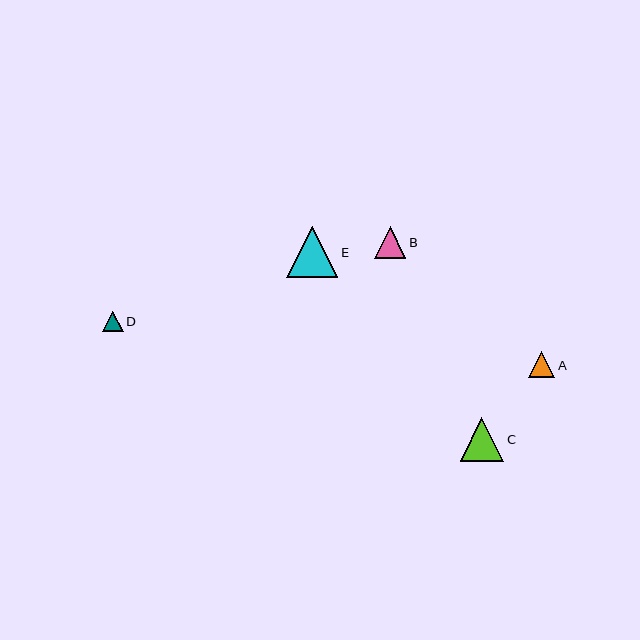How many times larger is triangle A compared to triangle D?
Triangle A is approximately 1.3 times the size of triangle D.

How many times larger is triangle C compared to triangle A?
Triangle C is approximately 1.7 times the size of triangle A.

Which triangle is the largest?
Triangle E is the largest with a size of approximately 52 pixels.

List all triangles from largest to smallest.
From largest to smallest: E, C, B, A, D.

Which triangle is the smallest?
Triangle D is the smallest with a size of approximately 20 pixels.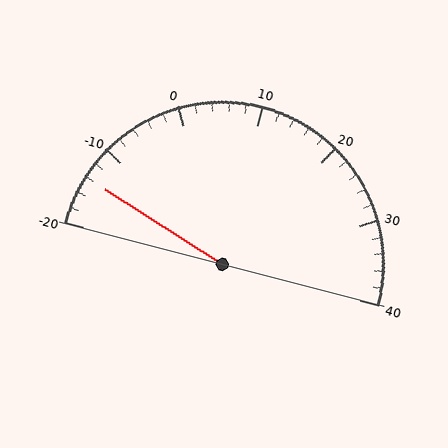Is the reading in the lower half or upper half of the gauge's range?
The reading is in the lower half of the range (-20 to 40).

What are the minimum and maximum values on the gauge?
The gauge ranges from -20 to 40.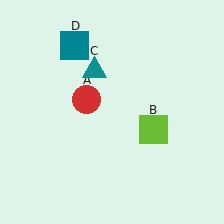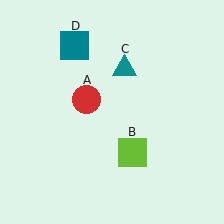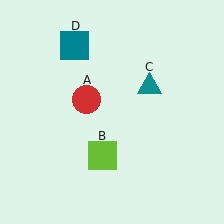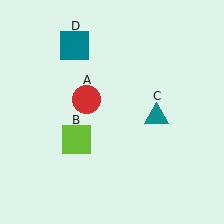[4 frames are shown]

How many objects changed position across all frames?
2 objects changed position: lime square (object B), teal triangle (object C).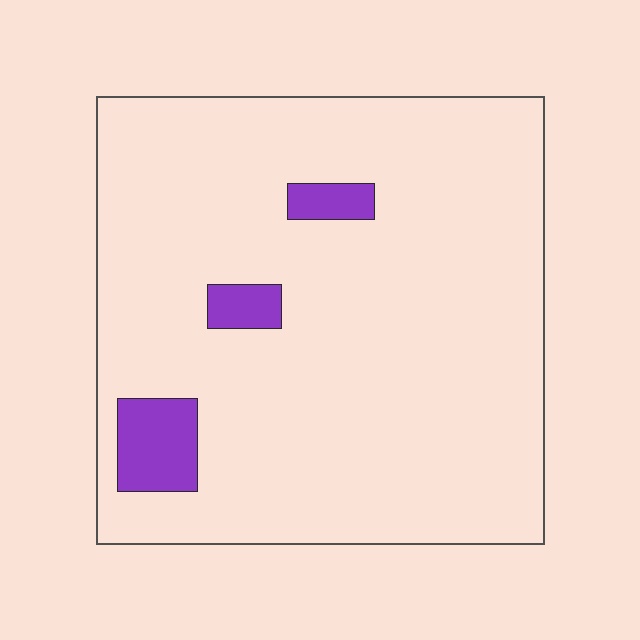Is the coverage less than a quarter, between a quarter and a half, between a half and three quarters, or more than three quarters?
Less than a quarter.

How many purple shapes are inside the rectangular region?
3.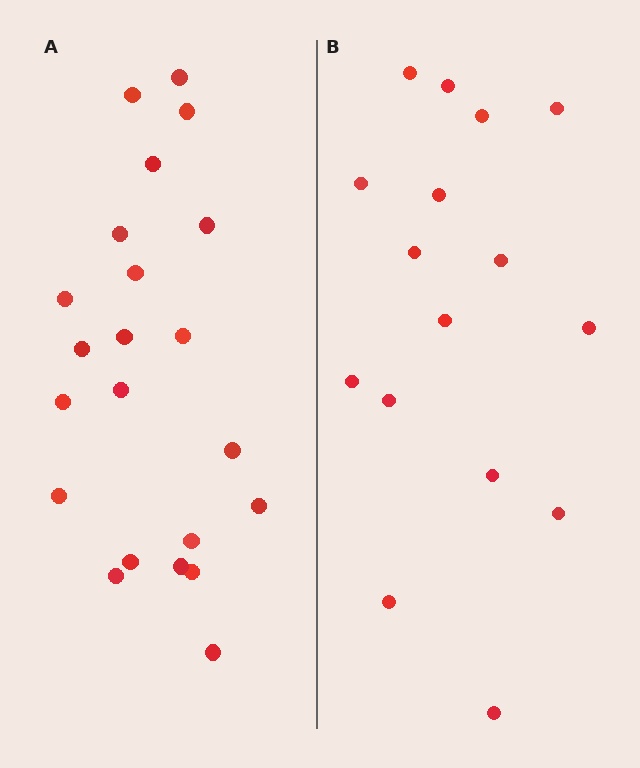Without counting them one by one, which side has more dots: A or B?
Region A (the left region) has more dots.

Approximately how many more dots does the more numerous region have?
Region A has about 6 more dots than region B.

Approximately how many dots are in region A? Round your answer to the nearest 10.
About 20 dots. (The exact count is 22, which rounds to 20.)